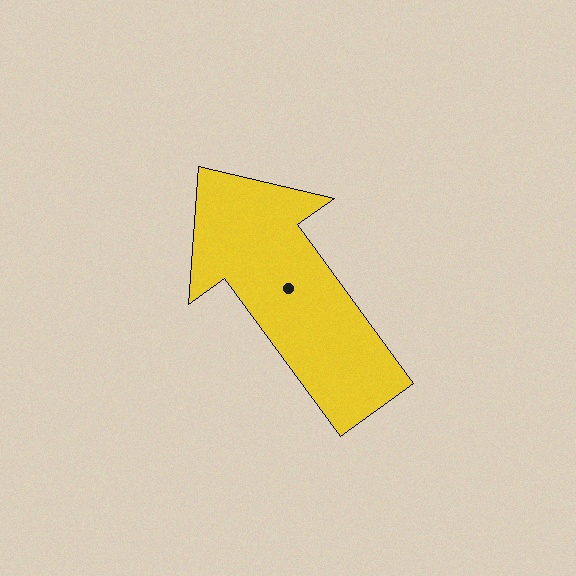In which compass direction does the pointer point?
Northwest.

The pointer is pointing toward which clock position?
Roughly 11 o'clock.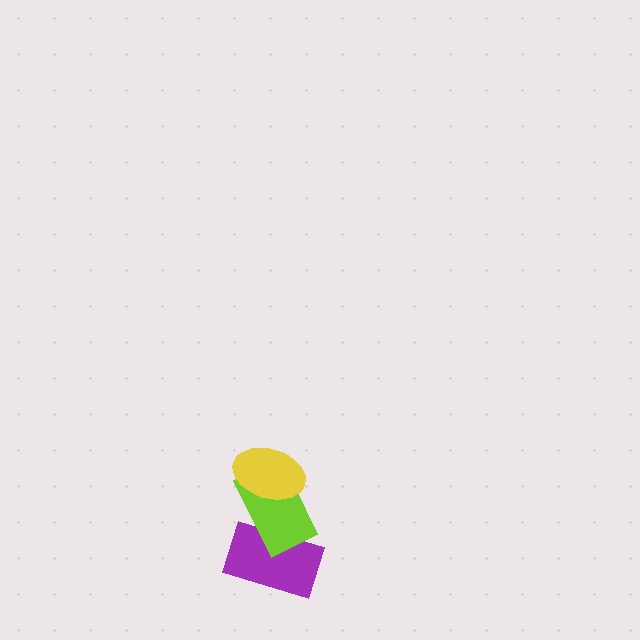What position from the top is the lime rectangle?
The lime rectangle is 2nd from the top.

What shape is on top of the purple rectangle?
The lime rectangle is on top of the purple rectangle.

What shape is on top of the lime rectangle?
The yellow ellipse is on top of the lime rectangle.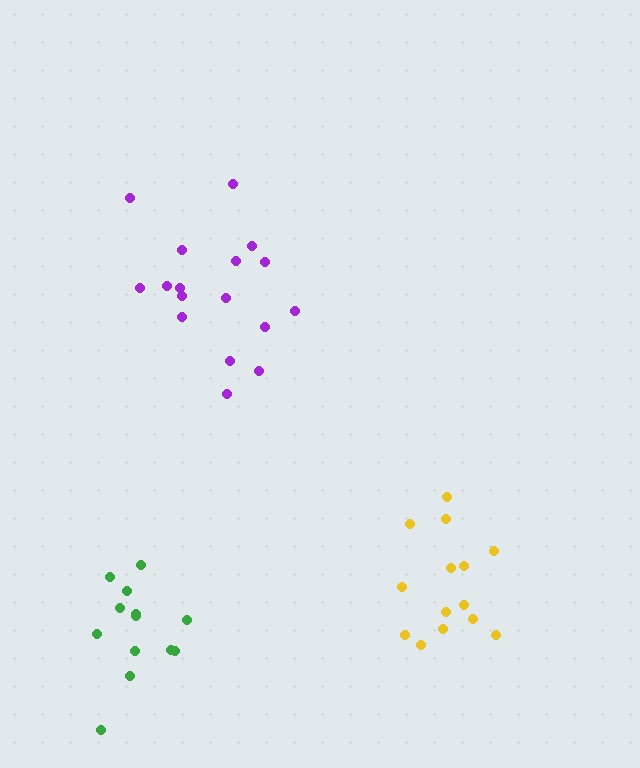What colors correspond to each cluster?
The clusters are colored: yellow, purple, green.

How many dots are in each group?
Group 1: 14 dots, Group 2: 17 dots, Group 3: 13 dots (44 total).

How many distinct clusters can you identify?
There are 3 distinct clusters.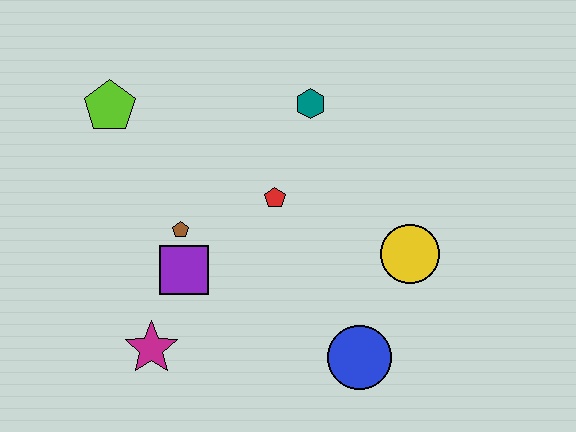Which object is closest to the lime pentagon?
The brown pentagon is closest to the lime pentagon.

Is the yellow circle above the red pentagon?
No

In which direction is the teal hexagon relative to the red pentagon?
The teal hexagon is above the red pentagon.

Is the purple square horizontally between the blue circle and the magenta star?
Yes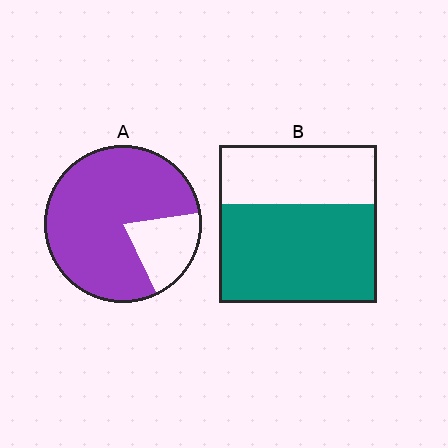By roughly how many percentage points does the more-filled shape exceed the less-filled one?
By roughly 15 percentage points (A over B).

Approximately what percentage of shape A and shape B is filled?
A is approximately 80% and B is approximately 65%.